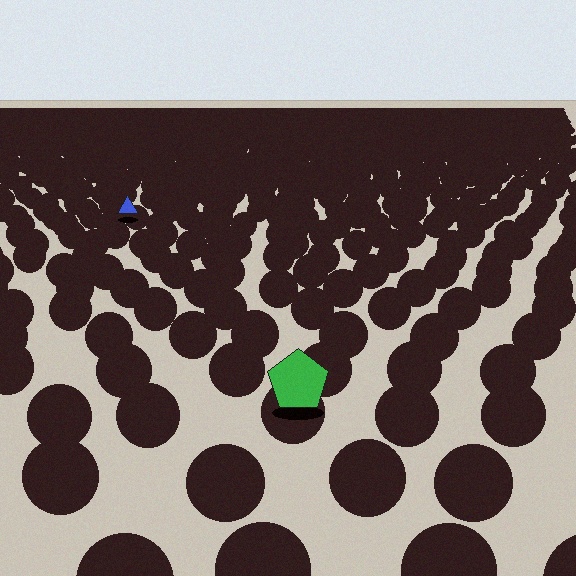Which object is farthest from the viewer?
The blue triangle is farthest from the viewer. It appears smaller and the ground texture around it is denser.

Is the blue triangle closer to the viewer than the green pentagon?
No. The green pentagon is closer — you can tell from the texture gradient: the ground texture is coarser near it.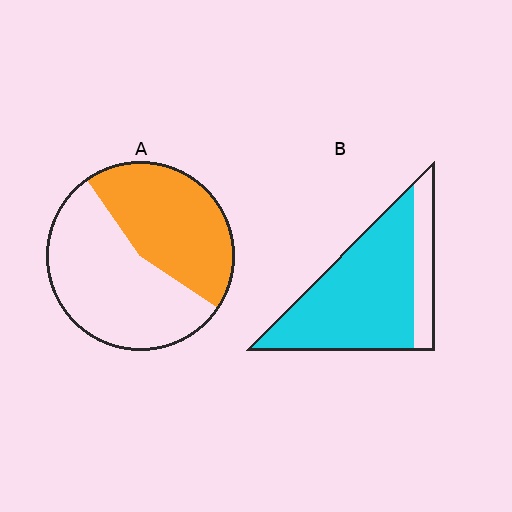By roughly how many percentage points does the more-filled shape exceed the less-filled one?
By roughly 35 percentage points (B over A).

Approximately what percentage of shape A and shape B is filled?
A is approximately 45% and B is approximately 80%.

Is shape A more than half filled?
No.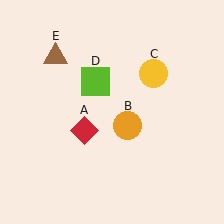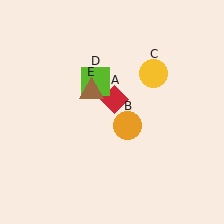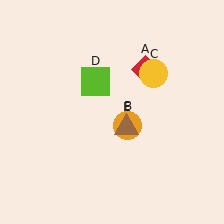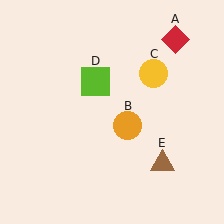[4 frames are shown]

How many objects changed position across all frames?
2 objects changed position: red diamond (object A), brown triangle (object E).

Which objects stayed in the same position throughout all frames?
Orange circle (object B) and yellow circle (object C) and lime square (object D) remained stationary.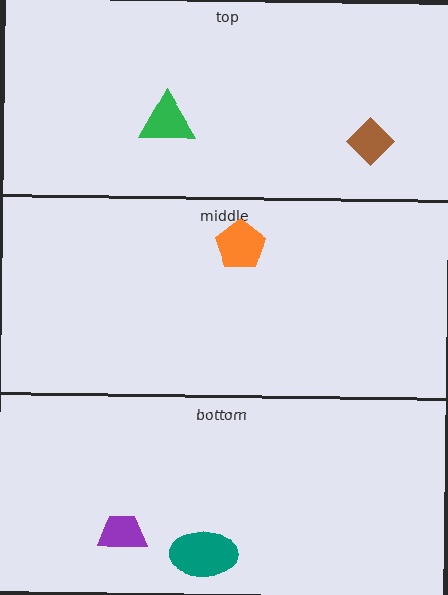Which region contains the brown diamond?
The top region.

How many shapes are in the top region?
2.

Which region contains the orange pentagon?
The middle region.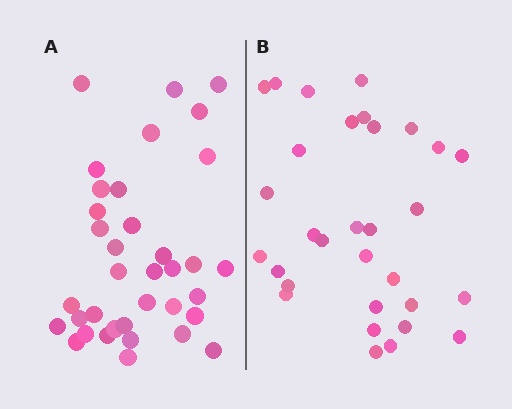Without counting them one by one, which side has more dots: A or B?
Region A (the left region) has more dots.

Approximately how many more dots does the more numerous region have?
Region A has about 5 more dots than region B.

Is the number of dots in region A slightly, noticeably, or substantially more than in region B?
Region A has only slightly more — the two regions are fairly close. The ratio is roughly 1.2 to 1.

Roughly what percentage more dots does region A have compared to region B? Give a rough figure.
About 15% more.